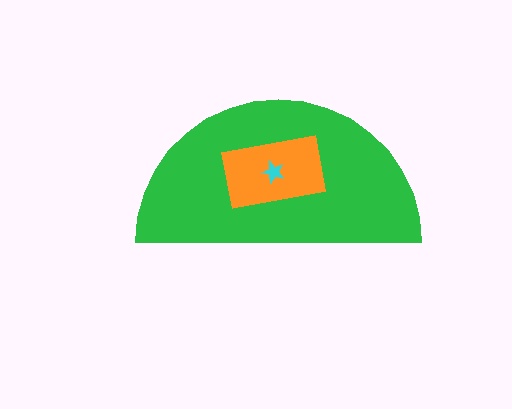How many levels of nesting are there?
3.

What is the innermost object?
The cyan star.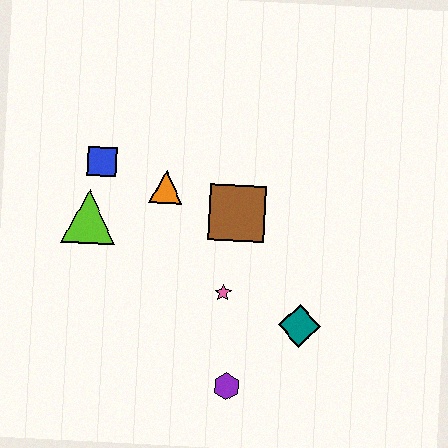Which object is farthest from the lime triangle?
The teal diamond is farthest from the lime triangle.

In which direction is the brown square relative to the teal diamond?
The brown square is above the teal diamond.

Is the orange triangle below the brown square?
No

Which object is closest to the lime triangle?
The blue square is closest to the lime triangle.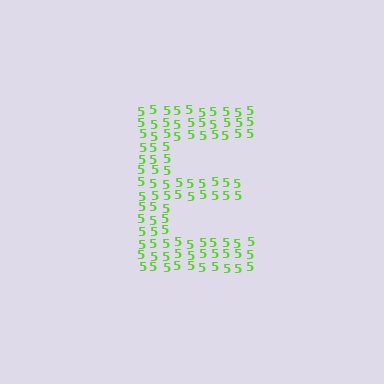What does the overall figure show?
The overall figure shows the letter E.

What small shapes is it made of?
It is made of small digit 5's.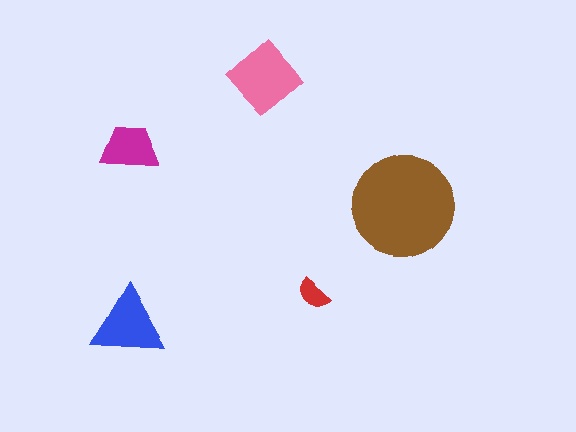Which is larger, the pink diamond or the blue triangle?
The pink diamond.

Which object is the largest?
The brown circle.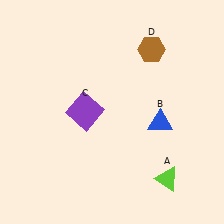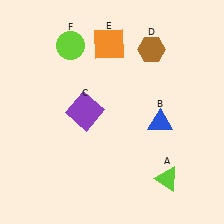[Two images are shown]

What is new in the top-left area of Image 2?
An orange square (E) was added in the top-left area of Image 2.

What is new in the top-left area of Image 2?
A lime circle (F) was added in the top-left area of Image 2.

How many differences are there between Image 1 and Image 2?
There are 2 differences between the two images.